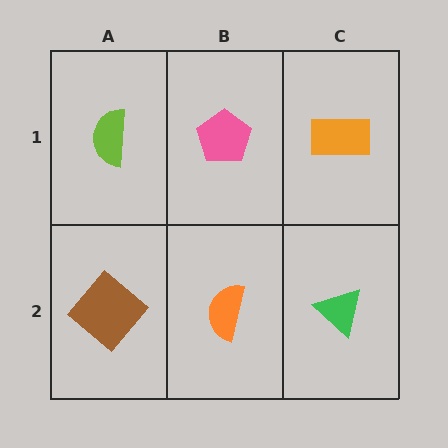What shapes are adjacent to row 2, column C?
An orange rectangle (row 1, column C), an orange semicircle (row 2, column B).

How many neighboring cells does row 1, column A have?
2.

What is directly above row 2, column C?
An orange rectangle.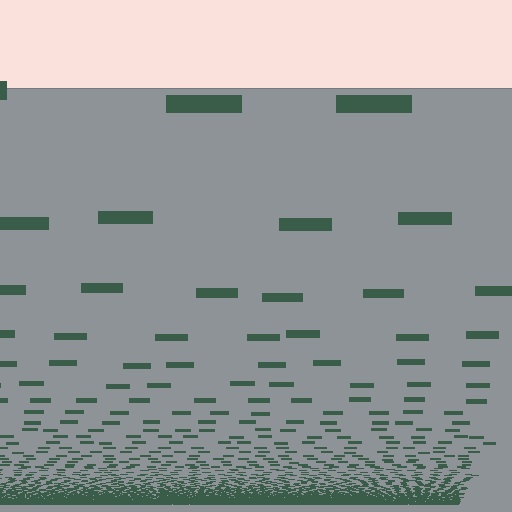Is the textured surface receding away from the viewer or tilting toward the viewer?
The surface appears to tilt toward the viewer. Texture elements get larger and sparser toward the top.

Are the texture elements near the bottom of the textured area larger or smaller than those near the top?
Smaller. The gradient is inverted — elements near the bottom are smaller and denser.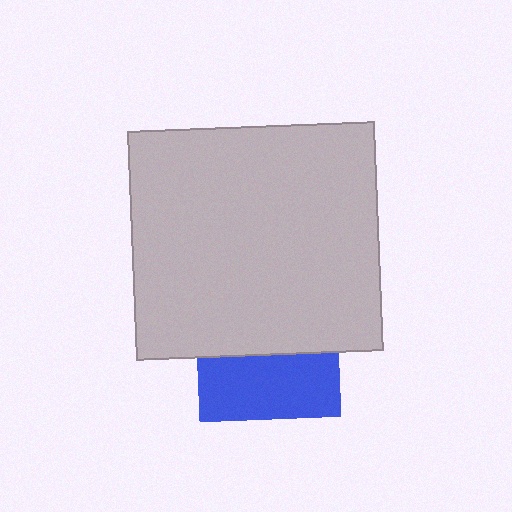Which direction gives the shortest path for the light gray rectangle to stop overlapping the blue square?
Moving up gives the shortest separation.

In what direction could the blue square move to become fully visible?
The blue square could move down. That would shift it out from behind the light gray rectangle entirely.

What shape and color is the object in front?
The object in front is a light gray rectangle.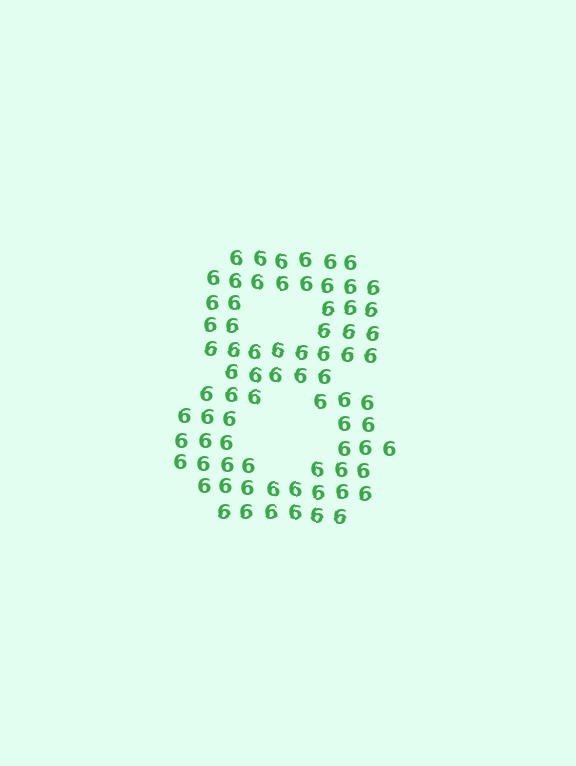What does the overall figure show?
The overall figure shows the digit 8.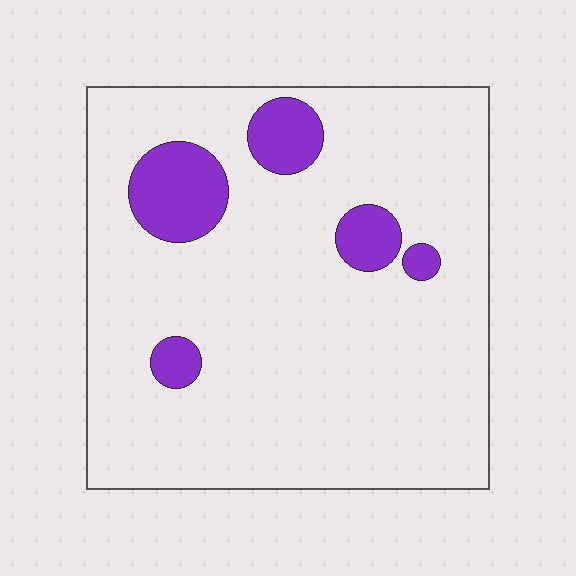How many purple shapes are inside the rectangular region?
5.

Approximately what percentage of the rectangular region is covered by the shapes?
Approximately 10%.